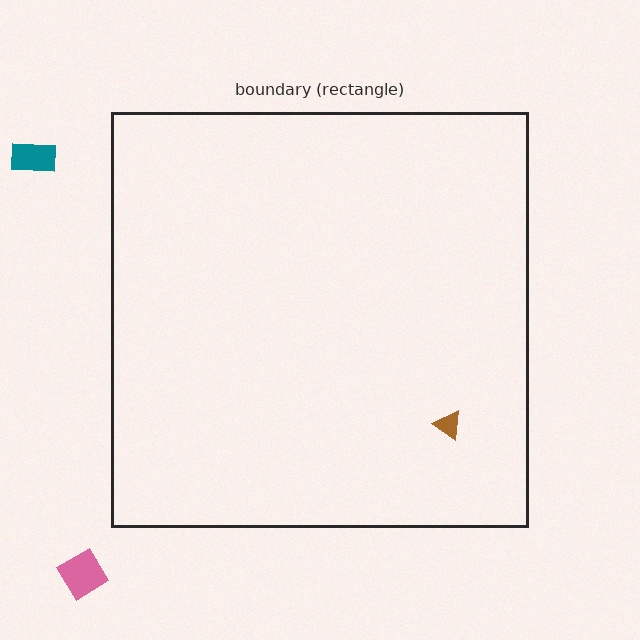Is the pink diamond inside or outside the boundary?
Outside.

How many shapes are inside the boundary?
1 inside, 2 outside.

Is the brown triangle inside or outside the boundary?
Inside.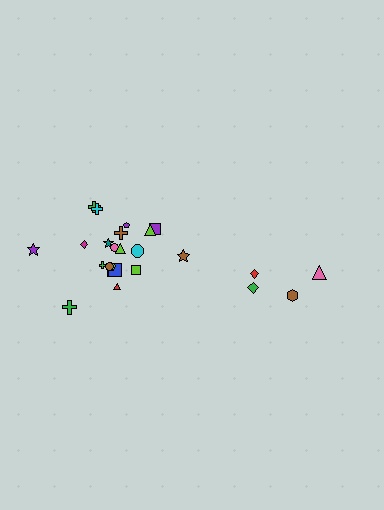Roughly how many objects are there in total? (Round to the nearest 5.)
Roughly 25 objects in total.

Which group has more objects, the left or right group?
The left group.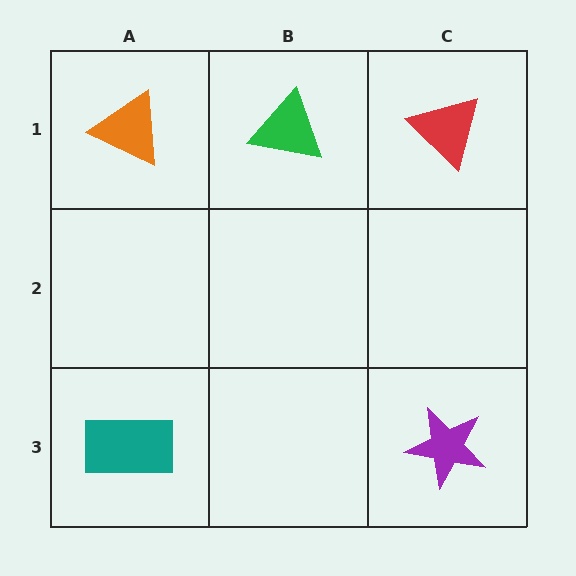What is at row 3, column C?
A purple star.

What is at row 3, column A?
A teal rectangle.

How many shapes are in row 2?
0 shapes.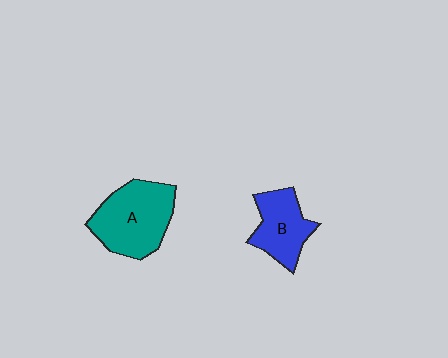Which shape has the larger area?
Shape A (teal).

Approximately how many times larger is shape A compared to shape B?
Approximately 1.5 times.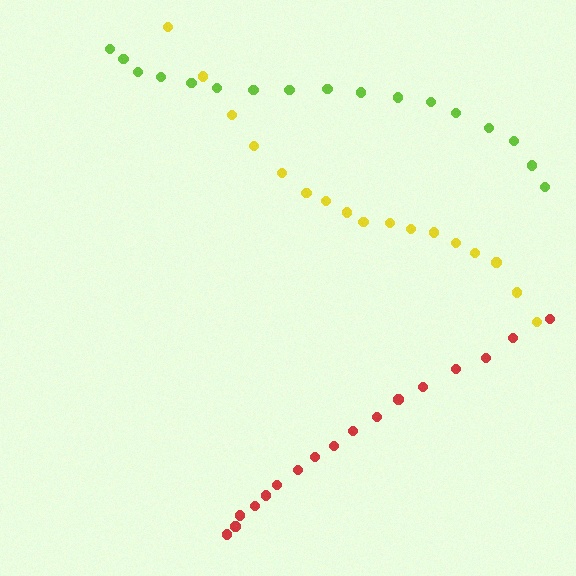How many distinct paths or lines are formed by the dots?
There are 3 distinct paths.